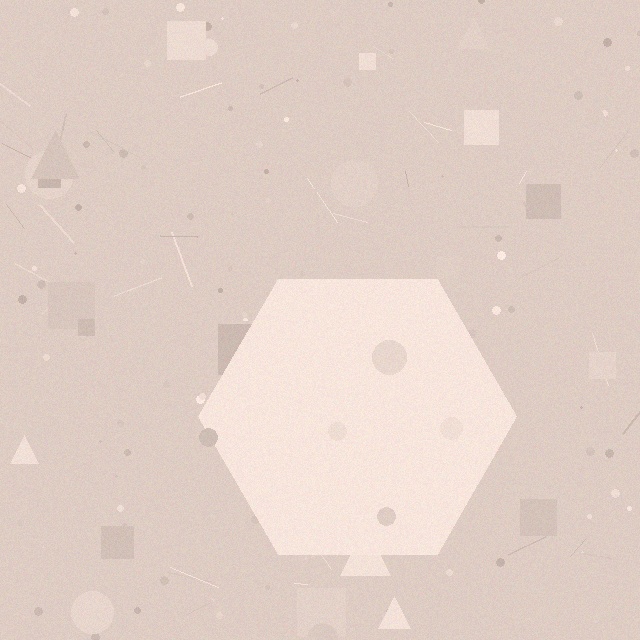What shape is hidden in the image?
A hexagon is hidden in the image.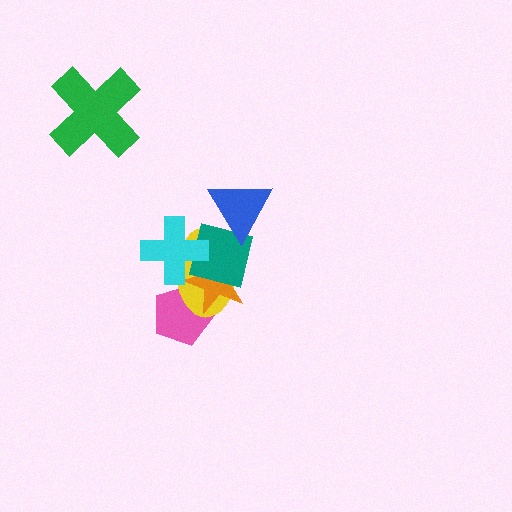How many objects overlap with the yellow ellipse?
5 objects overlap with the yellow ellipse.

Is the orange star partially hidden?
Yes, it is partially covered by another shape.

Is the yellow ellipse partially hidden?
Yes, it is partially covered by another shape.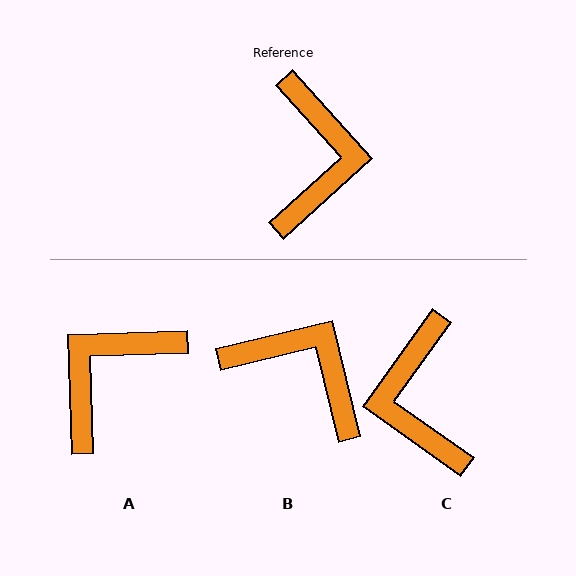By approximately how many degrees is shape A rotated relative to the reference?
Approximately 140 degrees counter-clockwise.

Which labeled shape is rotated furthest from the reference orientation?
C, about 168 degrees away.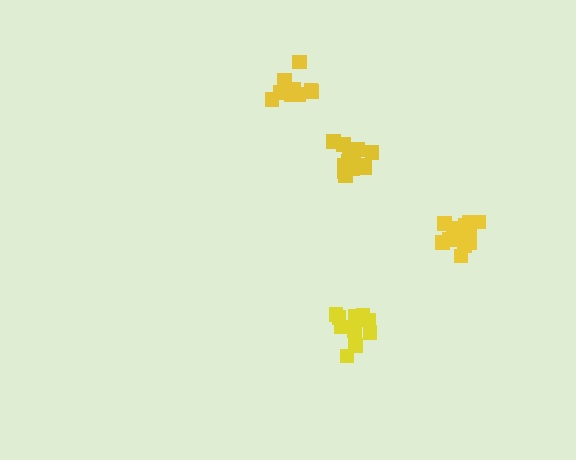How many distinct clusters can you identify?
There are 4 distinct clusters.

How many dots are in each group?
Group 1: 11 dots, Group 2: 16 dots, Group 3: 11 dots, Group 4: 13 dots (51 total).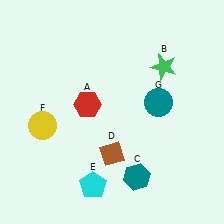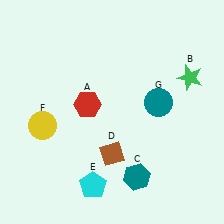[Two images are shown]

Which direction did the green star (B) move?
The green star (B) moved right.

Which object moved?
The green star (B) moved right.